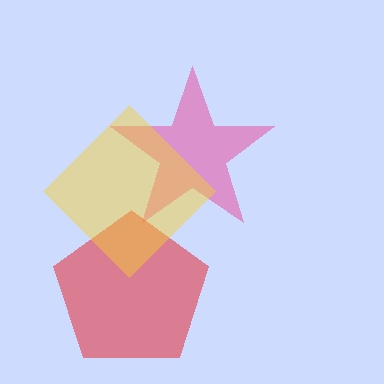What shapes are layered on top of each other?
The layered shapes are: a pink star, a red pentagon, a yellow diamond.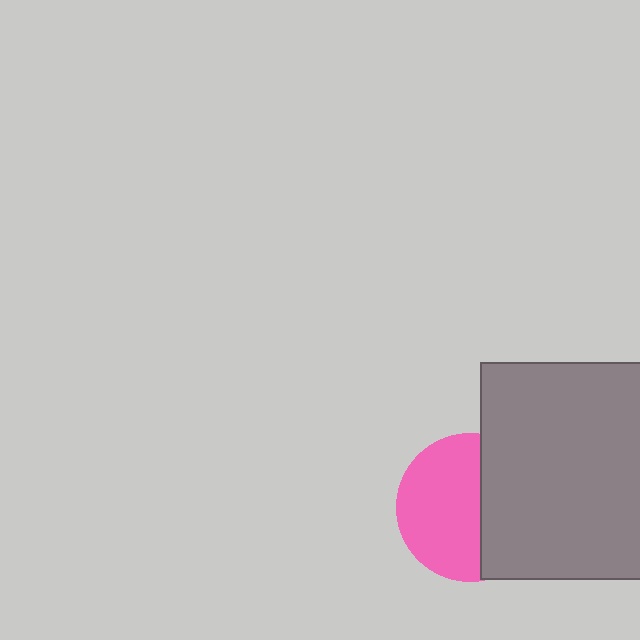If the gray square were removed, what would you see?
You would see the complete pink circle.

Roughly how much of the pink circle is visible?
About half of it is visible (roughly 58%).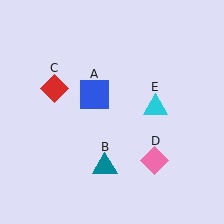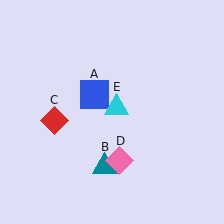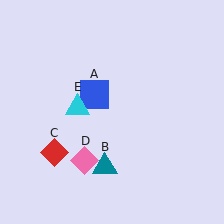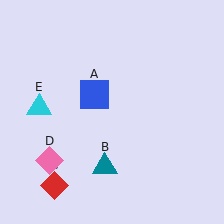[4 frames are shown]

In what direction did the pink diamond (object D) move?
The pink diamond (object D) moved left.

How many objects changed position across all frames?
3 objects changed position: red diamond (object C), pink diamond (object D), cyan triangle (object E).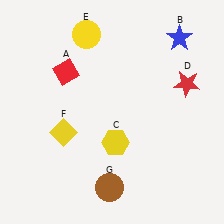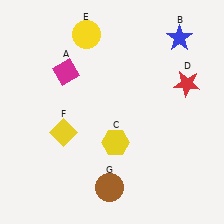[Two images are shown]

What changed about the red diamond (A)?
In Image 1, A is red. In Image 2, it changed to magenta.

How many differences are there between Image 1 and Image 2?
There is 1 difference between the two images.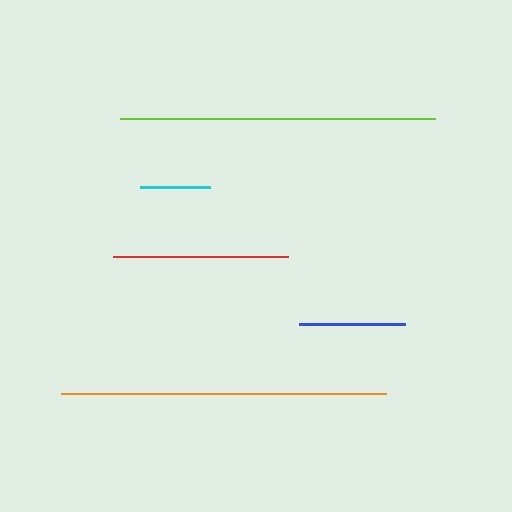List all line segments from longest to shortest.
From longest to shortest: orange, lime, red, blue, cyan.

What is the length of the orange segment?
The orange segment is approximately 324 pixels long.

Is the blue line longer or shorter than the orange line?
The orange line is longer than the blue line.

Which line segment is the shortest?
The cyan line is the shortest at approximately 70 pixels.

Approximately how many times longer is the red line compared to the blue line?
The red line is approximately 1.7 times the length of the blue line.